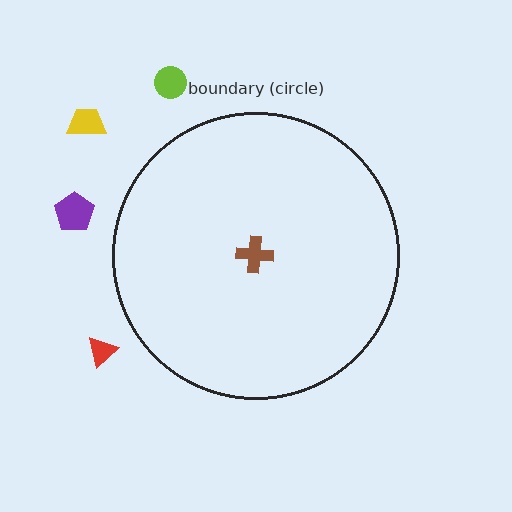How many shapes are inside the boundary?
1 inside, 4 outside.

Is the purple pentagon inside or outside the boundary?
Outside.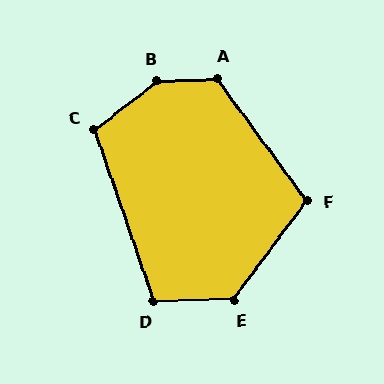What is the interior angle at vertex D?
Approximately 108 degrees (obtuse).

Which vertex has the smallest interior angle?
F, at approximately 107 degrees.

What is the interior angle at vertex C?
Approximately 109 degrees (obtuse).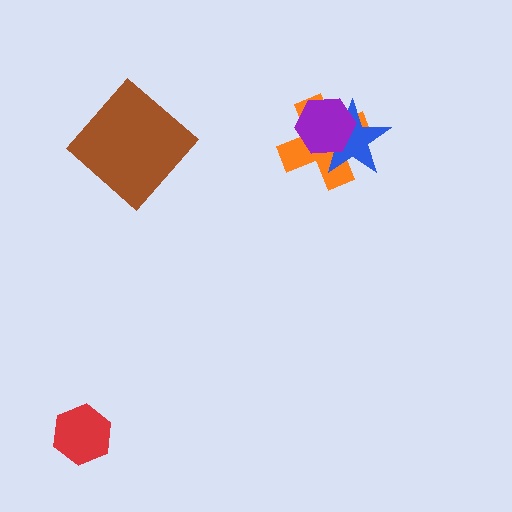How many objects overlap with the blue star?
2 objects overlap with the blue star.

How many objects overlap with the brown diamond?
0 objects overlap with the brown diamond.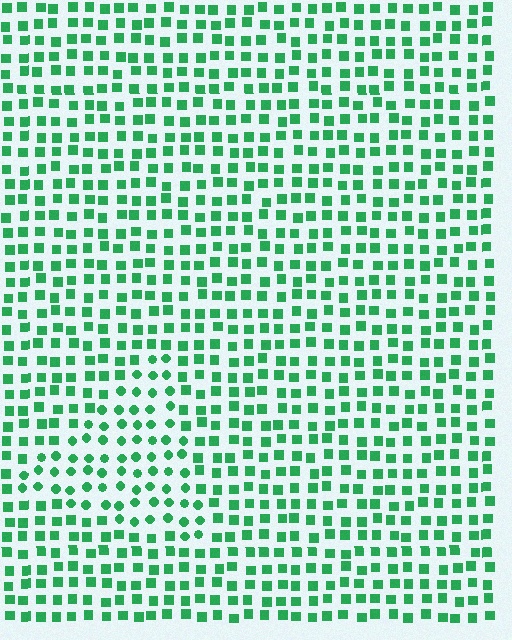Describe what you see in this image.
The image is filled with small green elements arranged in a uniform grid. A triangle-shaped region contains circles, while the surrounding area contains squares. The boundary is defined purely by the change in element shape.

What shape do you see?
I see a triangle.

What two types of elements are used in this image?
The image uses circles inside the triangle region and squares outside it.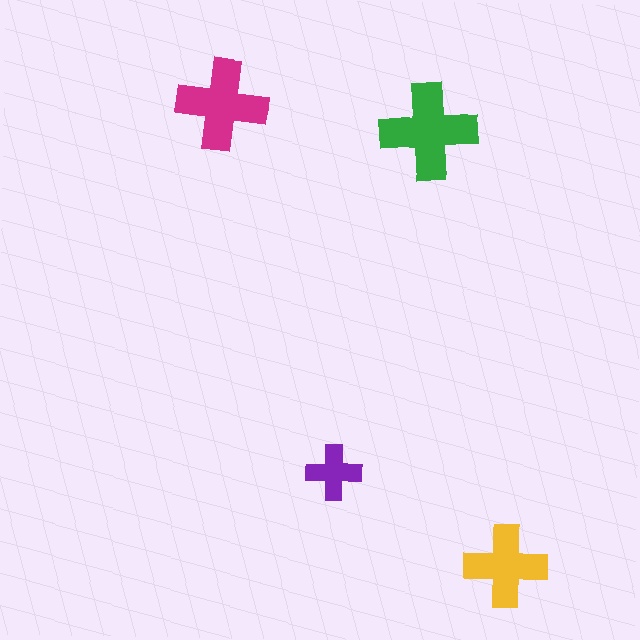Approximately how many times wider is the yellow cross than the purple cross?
About 1.5 times wider.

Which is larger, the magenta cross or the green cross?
The green one.